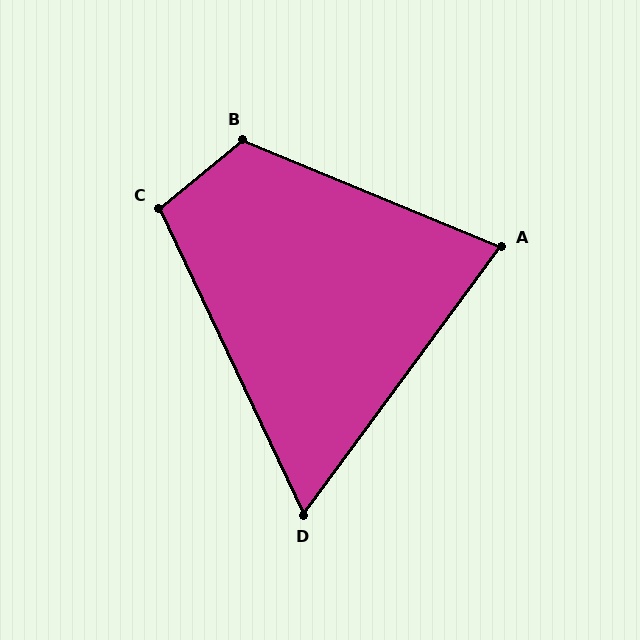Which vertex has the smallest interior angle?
D, at approximately 62 degrees.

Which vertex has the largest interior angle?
B, at approximately 118 degrees.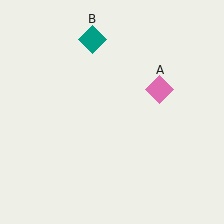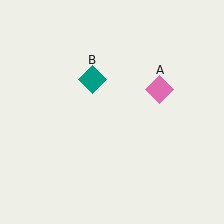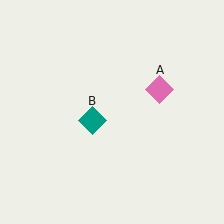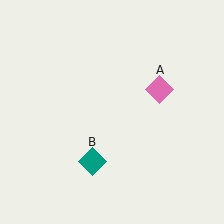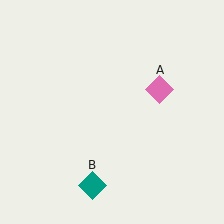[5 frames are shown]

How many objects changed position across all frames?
1 object changed position: teal diamond (object B).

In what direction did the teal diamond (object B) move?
The teal diamond (object B) moved down.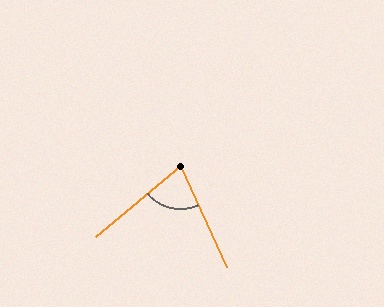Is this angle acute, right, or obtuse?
It is acute.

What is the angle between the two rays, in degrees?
Approximately 75 degrees.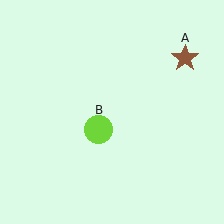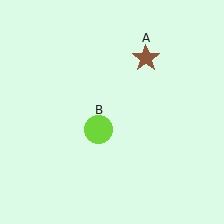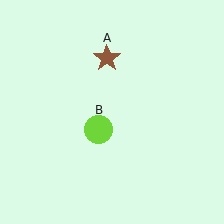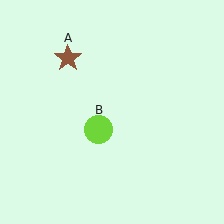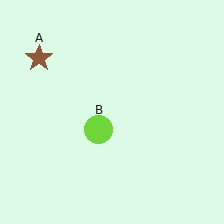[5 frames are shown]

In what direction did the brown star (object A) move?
The brown star (object A) moved left.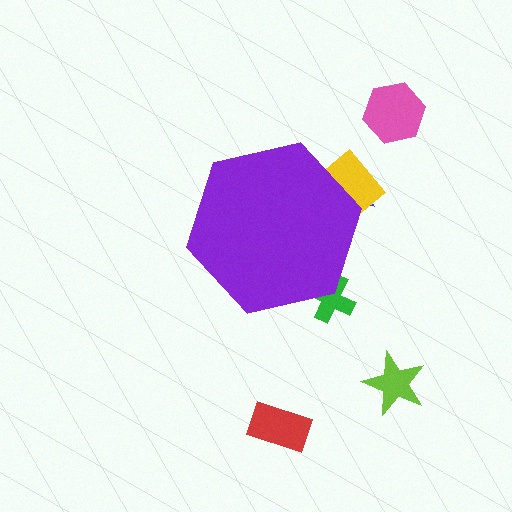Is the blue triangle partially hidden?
Yes, the blue triangle is partially hidden behind the purple hexagon.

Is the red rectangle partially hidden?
No, the red rectangle is fully visible.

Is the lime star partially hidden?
No, the lime star is fully visible.